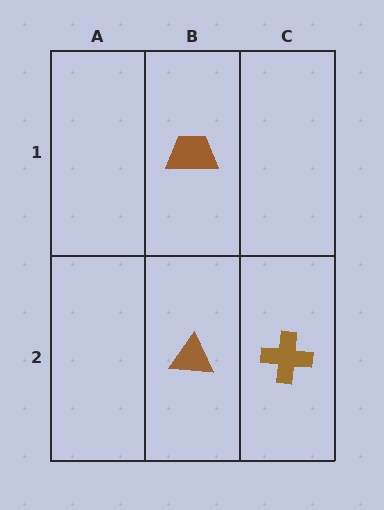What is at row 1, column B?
A brown trapezoid.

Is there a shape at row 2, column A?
No, that cell is empty.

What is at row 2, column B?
A brown triangle.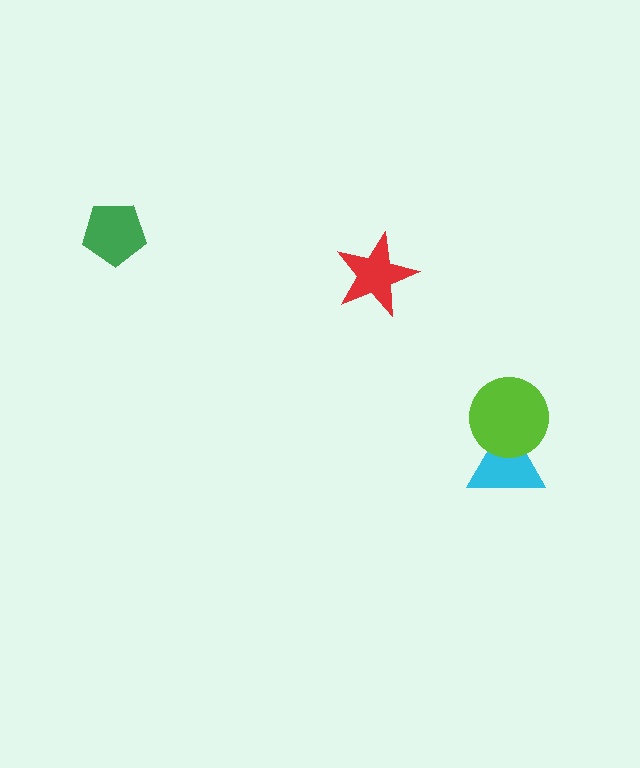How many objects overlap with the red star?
0 objects overlap with the red star.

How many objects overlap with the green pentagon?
0 objects overlap with the green pentagon.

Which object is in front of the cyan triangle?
The lime circle is in front of the cyan triangle.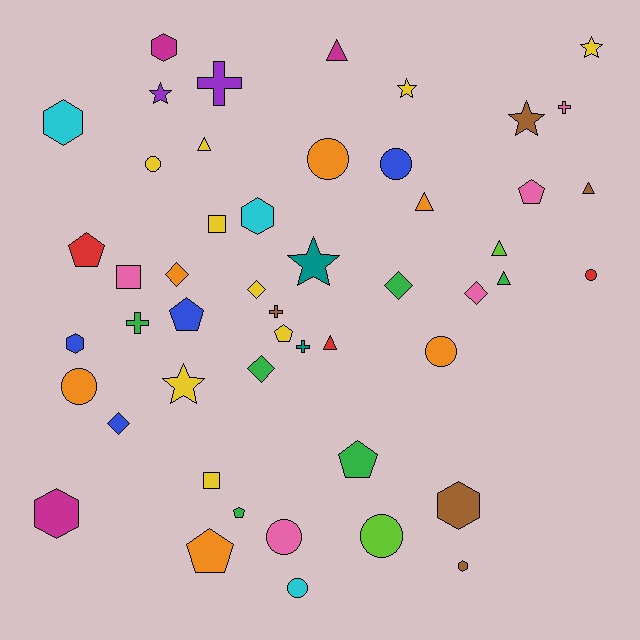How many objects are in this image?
There are 50 objects.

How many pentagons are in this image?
There are 7 pentagons.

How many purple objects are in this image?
There are 2 purple objects.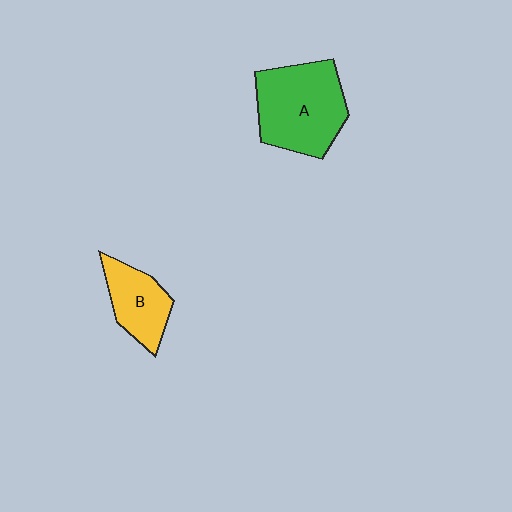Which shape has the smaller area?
Shape B (yellow).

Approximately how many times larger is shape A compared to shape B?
Approximately 1.8 times.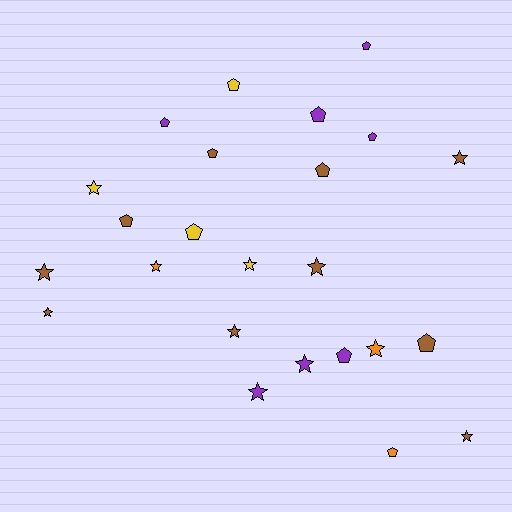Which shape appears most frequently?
Pentagon, with 12 objects.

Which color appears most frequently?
Brown, with 10 objects.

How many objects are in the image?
There are 24 objects.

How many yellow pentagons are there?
There are 2 yellow pentagons.